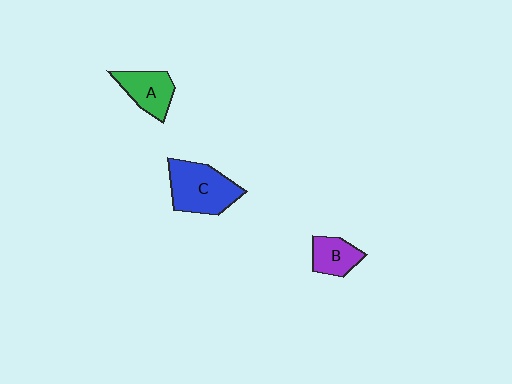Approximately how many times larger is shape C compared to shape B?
Approximately 1.8 times.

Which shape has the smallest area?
Shape B (purple).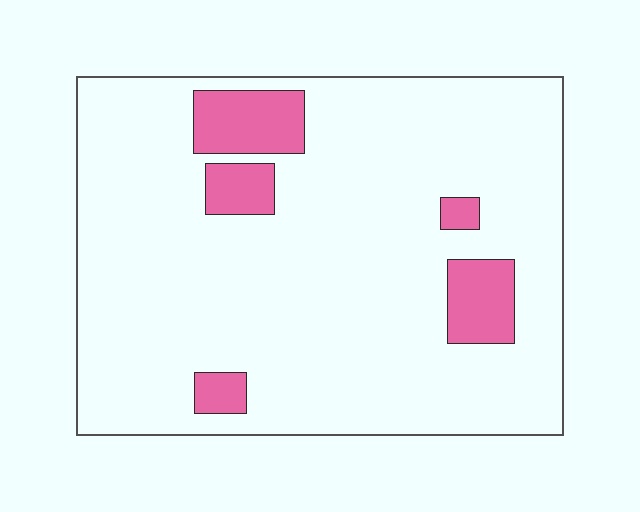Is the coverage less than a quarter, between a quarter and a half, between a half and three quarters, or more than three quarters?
Less than a quarter.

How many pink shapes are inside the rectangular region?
5.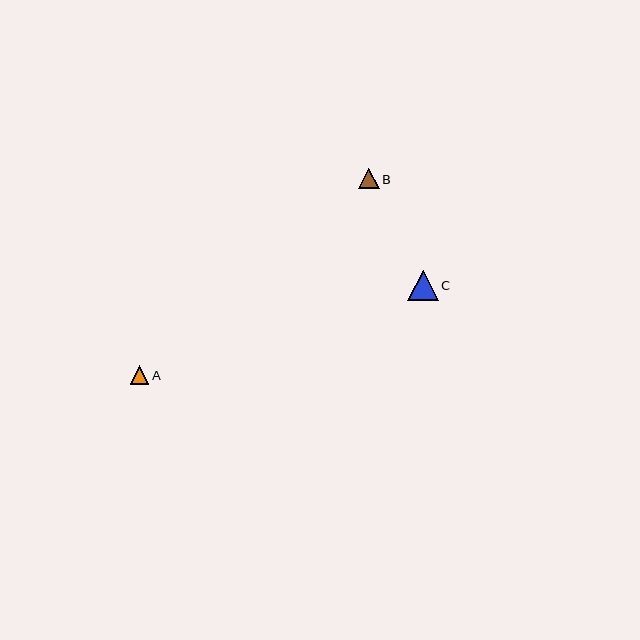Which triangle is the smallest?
Triangle A is the smallest with a size of approximately 19 pixels.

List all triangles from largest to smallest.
From largest to smallest: C, B, A.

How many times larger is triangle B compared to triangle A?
Triangle B is approximately 1.1 times the size of triangle A.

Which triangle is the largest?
Triangle C is the largest with a size of approximately 30 pixels.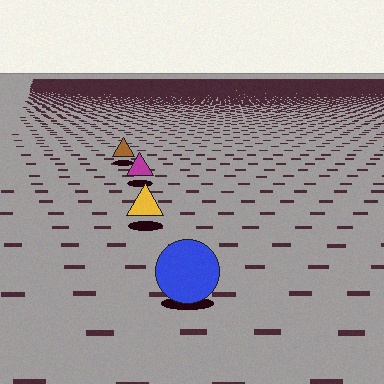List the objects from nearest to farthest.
From nearest to farthest: the blue circle, the yellow triangle, the magenta triangle, the brown triangle.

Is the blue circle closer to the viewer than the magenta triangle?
Yes. The blue circle is closer — you can tell from the texture gradient: the ground texture is coarser near it.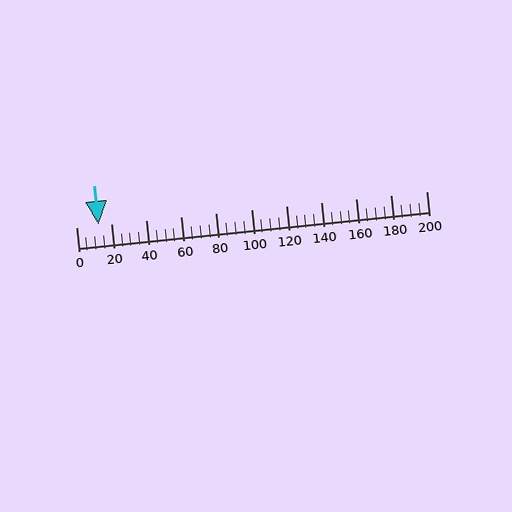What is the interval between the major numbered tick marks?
The major tick marks are spaced 20 units apart.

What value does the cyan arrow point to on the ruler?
The cyan arrow points to approximately 13.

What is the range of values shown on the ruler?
The ruler shows values from 0 to 200.